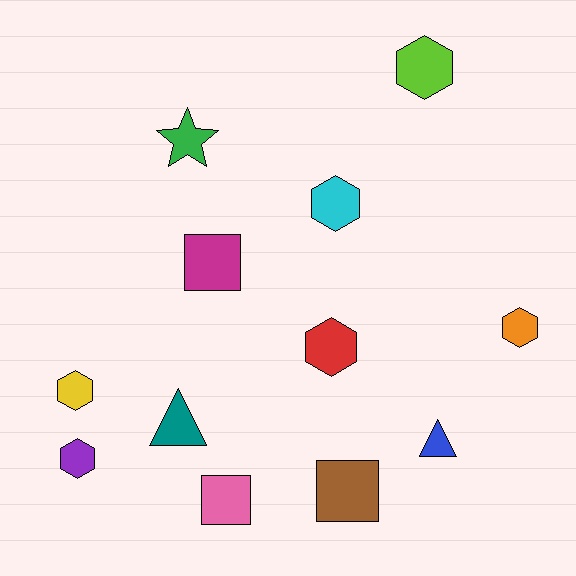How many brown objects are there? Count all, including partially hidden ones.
There is 1 brown object.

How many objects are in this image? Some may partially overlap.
There are 12 objects.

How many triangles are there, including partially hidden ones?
There are 2 triangles.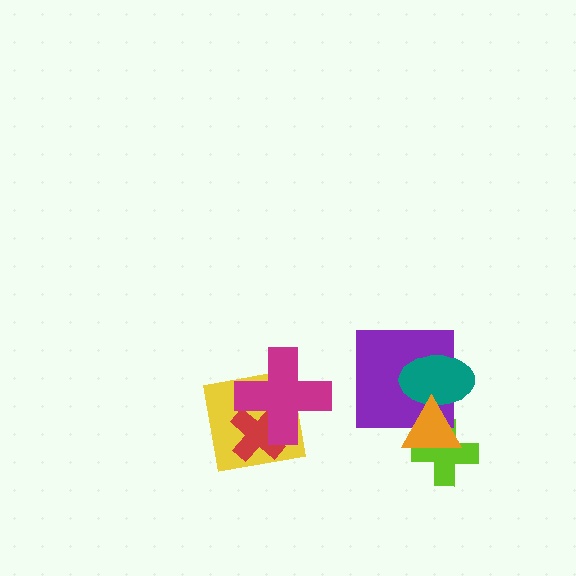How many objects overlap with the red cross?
2 objects overlap with the red cross.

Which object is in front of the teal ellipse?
The orange triangle is in front of the teal ellipse.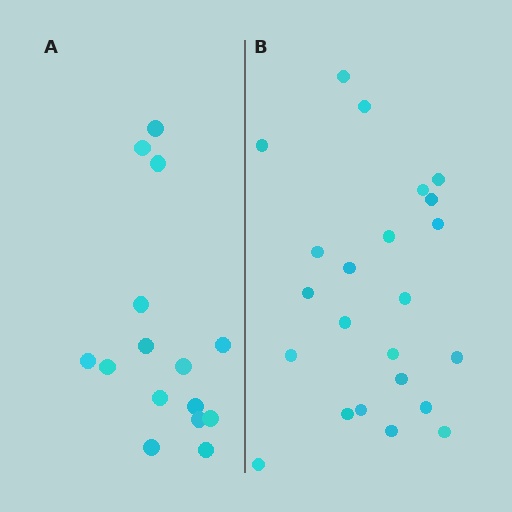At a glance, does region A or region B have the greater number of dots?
Region B (the right region) has more dots.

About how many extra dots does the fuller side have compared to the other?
Region B has roughly 8 or so more dots than region A.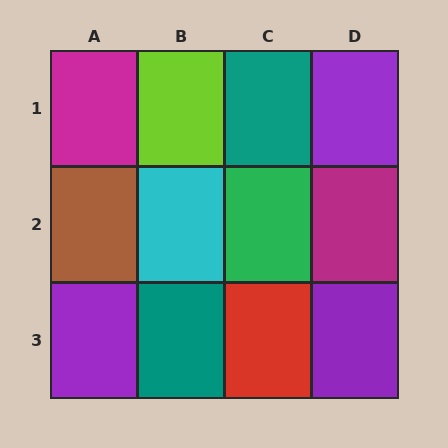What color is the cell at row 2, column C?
Green.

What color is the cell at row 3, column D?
Purple.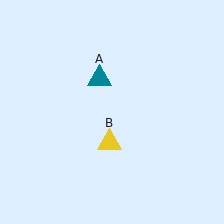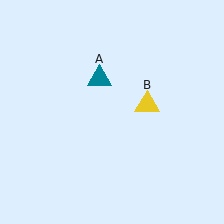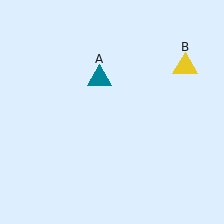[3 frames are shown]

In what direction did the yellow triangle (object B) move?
The yellow triangle (object B) moved up and to the right.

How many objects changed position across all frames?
1 object changed position: yellow triangle (object B).